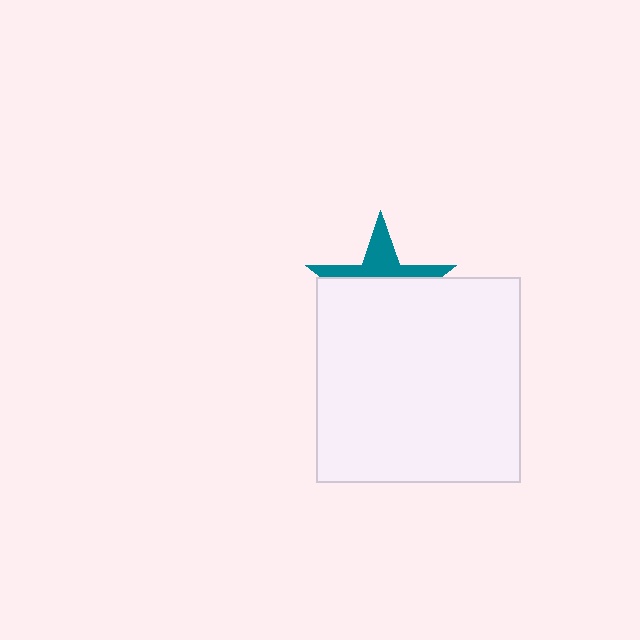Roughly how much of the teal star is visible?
A small part of it is visible (roughly 36%).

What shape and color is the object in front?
The object in front is a white square.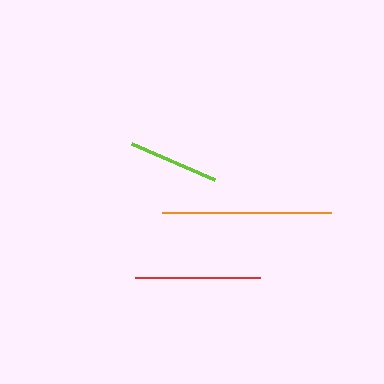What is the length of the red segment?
The red segment is approximately 125 pixels long.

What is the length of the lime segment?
The lime segment is approximately 91 pixels long.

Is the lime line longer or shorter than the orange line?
The orange line is longer than the lime line.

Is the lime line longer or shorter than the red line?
The red line is longer than the lime line.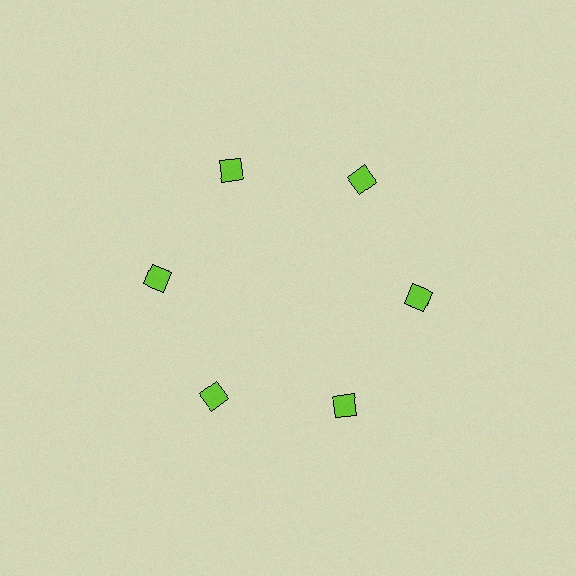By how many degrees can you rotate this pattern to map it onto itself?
The pattern maps onto itself every 60 degrees of rotation.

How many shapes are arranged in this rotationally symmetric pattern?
There are 6 shapes, arranged in 6 groups of 1.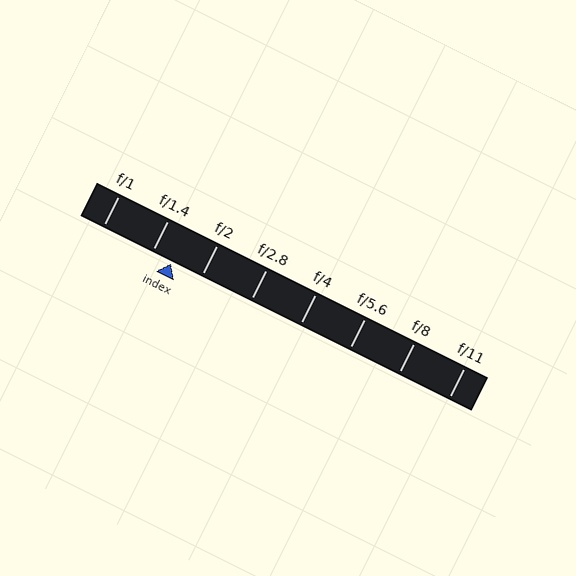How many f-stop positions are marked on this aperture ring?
There are 8 f-stop positions marked.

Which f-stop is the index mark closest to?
The index mark is closest to f/1.4.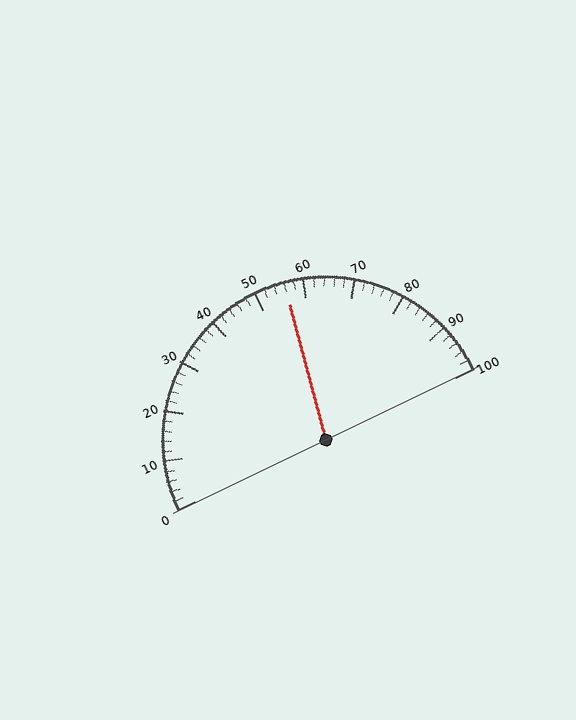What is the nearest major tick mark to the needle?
The nearest major tick mark is 60.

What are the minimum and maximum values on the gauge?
The gauge ranges from 0 to 100.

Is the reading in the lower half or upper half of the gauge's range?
The reading is in the upper half of the range (0 to 100).